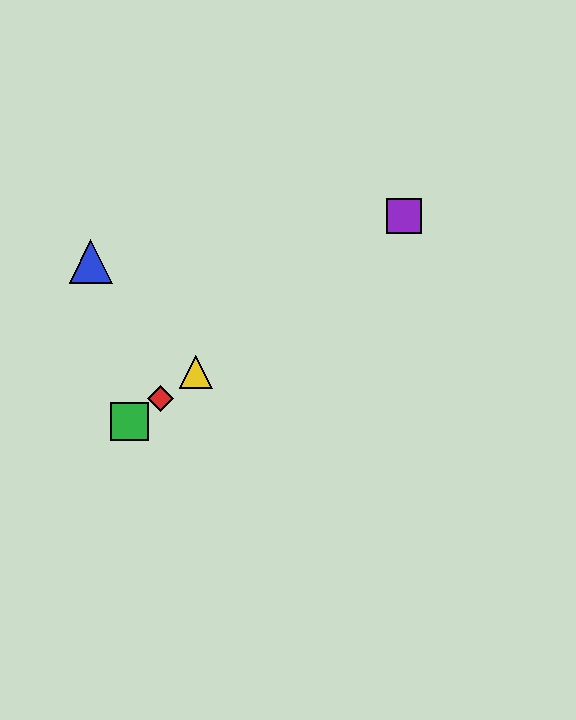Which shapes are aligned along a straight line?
The red diamond, the green square, the yellow triangle, the purple square are aligned along a straight line.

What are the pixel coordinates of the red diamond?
The red diamond is at (160, 399).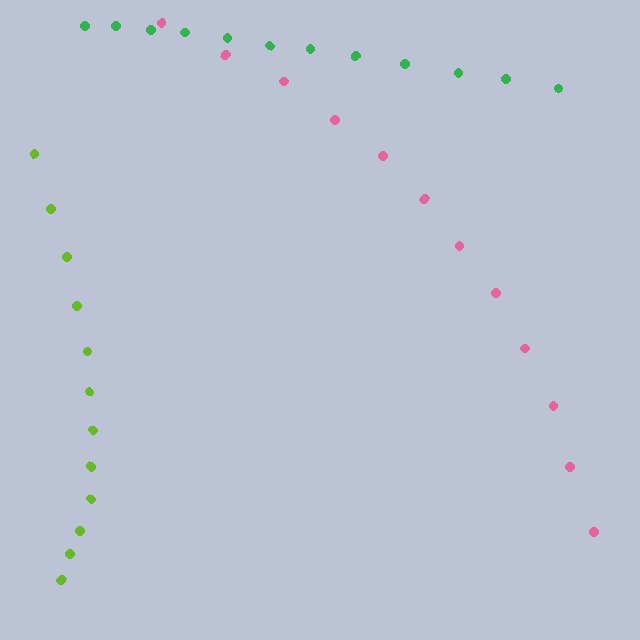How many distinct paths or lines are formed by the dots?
There are 3 distinct paths.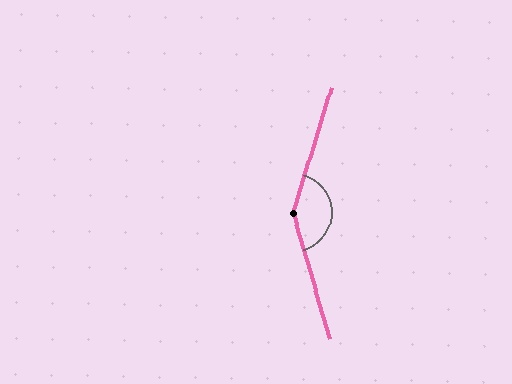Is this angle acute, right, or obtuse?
It is obtuse.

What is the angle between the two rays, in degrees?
Approximately 146 degrees.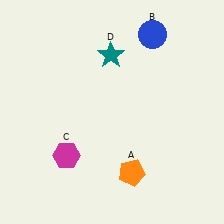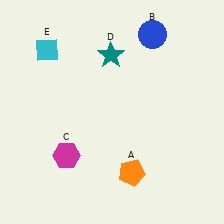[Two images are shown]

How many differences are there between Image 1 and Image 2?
There is 1 difference between the two images.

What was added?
A cyan diamond (E) was added in Image 2.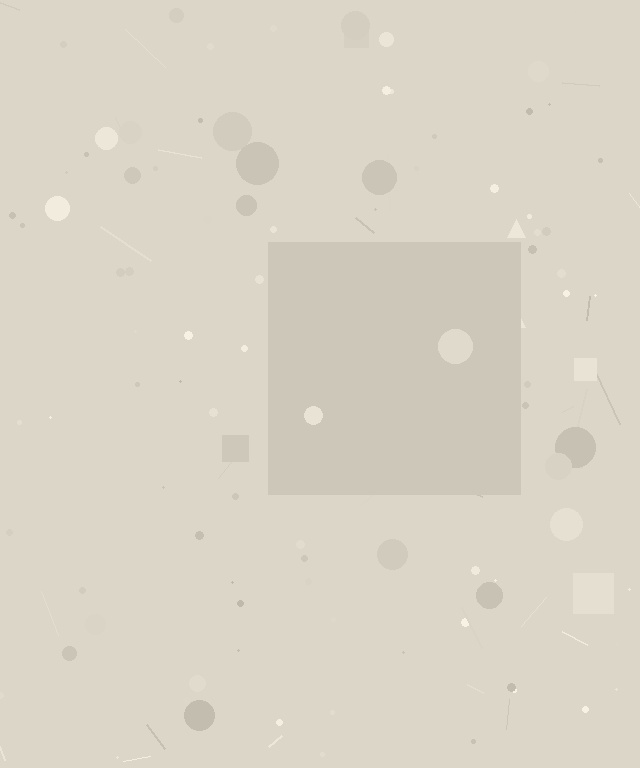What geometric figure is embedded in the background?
A square is embedded in the background.